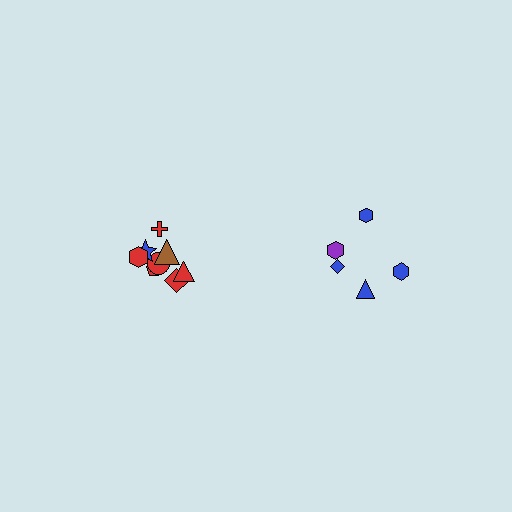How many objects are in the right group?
There are 5 objects.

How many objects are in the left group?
There are 8 objects.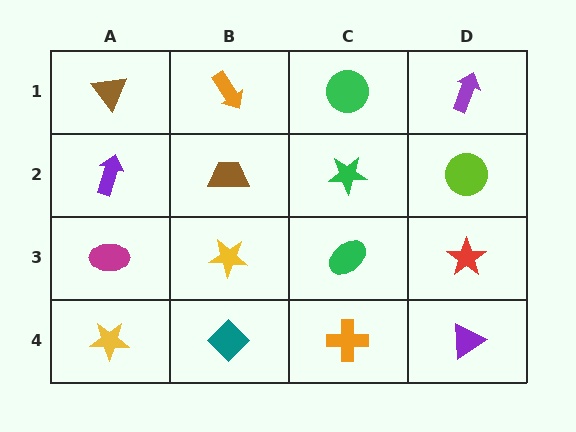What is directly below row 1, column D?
A lime circle.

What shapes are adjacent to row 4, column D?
A red star (row 3, column D), an orange cross (row 4, column C).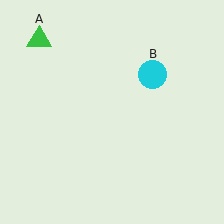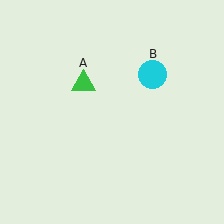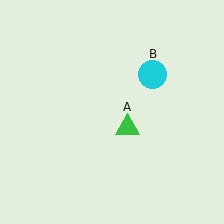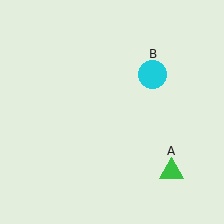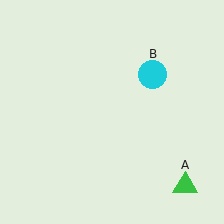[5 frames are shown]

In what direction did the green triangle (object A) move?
The green triangle (object A) moved down and to the right.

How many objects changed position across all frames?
1 object changed position: green triangle (object A).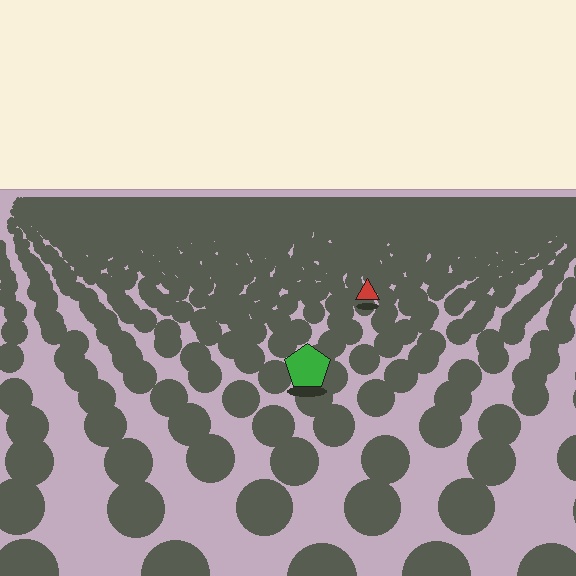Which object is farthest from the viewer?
The red triangle is farthest from the viewer. It appears smaller and the ground texture around it is denser.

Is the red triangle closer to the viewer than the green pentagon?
No. The green pentagon is closer — you can tell from the texture gradient: the ground texture is coarser near it.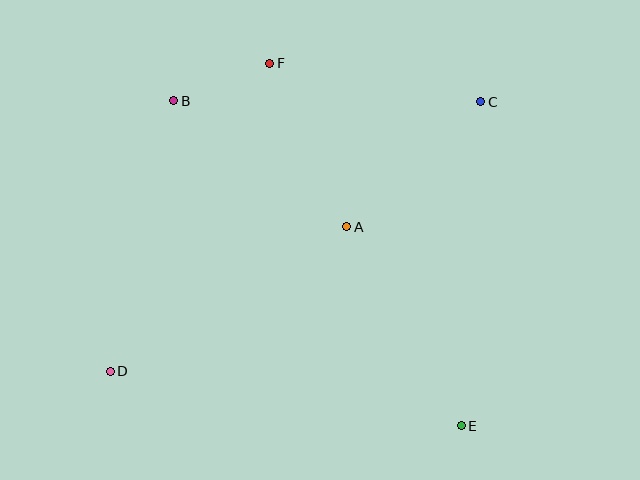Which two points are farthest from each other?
Points C and D are farthest from each other.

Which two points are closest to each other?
Points B and F are closest to each other.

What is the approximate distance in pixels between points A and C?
The distance between A and C is approximately 183 pixels.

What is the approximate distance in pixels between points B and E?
The distance between B and E is approximately 434 pixels.